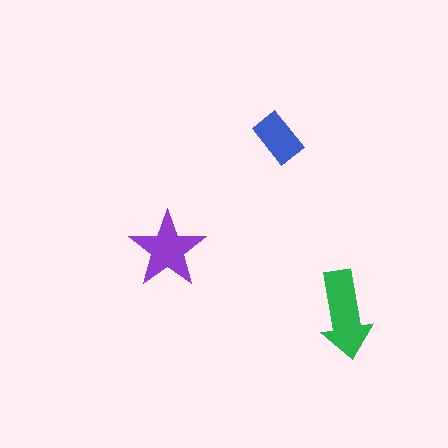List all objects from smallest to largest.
The blue rectangle, the purple star, the green arrow.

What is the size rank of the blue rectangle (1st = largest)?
3rd.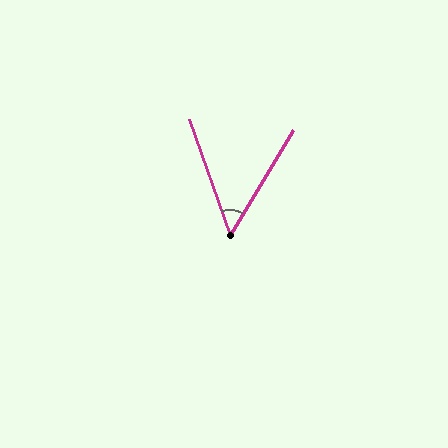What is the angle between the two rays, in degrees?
Approximately 51 degrees.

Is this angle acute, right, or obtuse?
It is acute.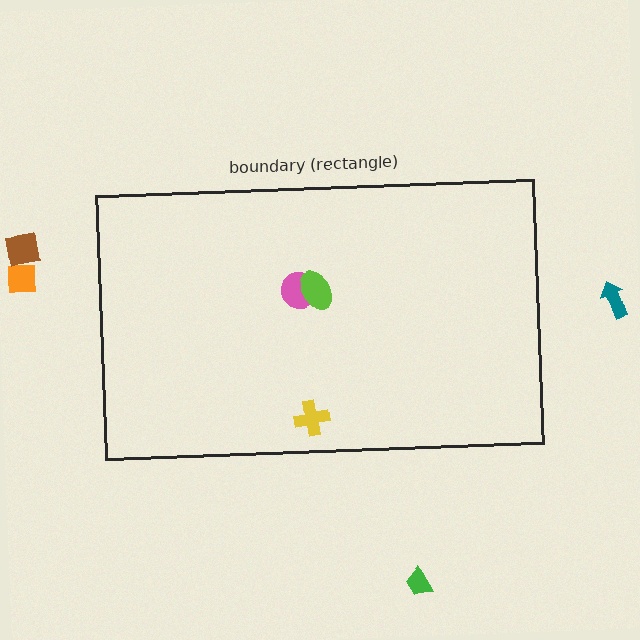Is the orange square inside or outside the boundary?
Outside.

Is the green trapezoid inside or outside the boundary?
Outside.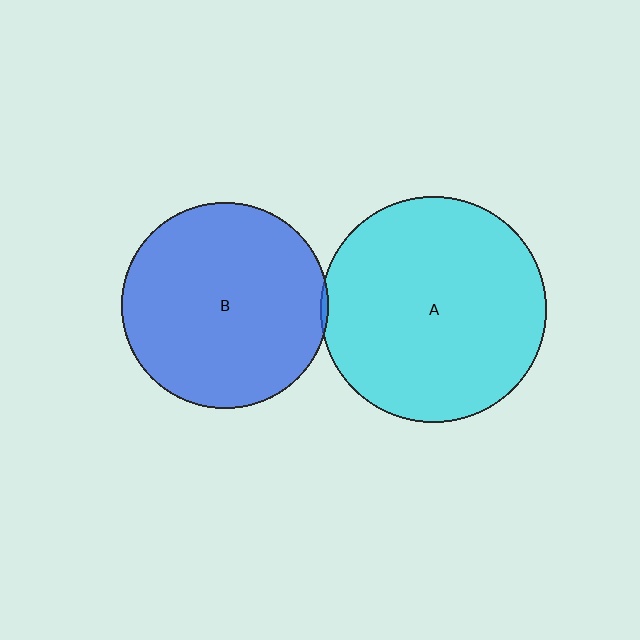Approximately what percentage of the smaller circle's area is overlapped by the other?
Approximately 5%.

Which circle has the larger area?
Circle A (cyan).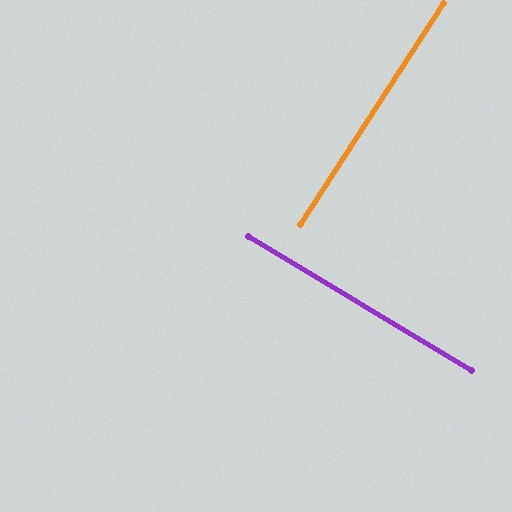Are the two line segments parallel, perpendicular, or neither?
Perpendicular — they meet at approximately 88°.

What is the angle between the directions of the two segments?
Approximately 88 degrees.